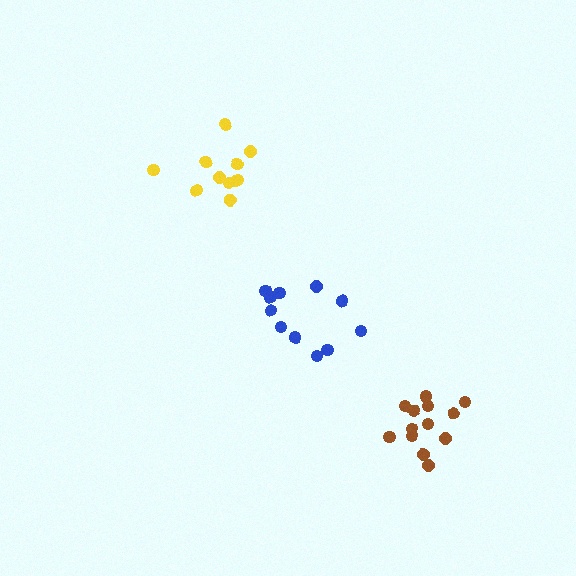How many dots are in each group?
Group 1: 13 dots, Group 2: 11 dots, Group 3: 11 dots (35 total).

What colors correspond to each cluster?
The clusters are colored: brown, blue, yellow.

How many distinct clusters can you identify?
There are 3 distinct clusters.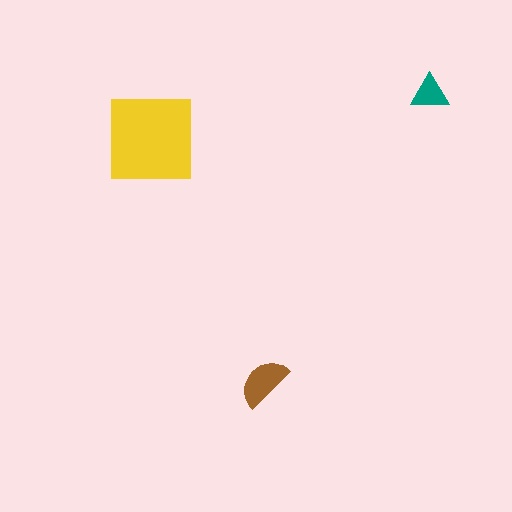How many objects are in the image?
There are 3 objects in the image.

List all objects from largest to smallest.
The yellow square, the brown semicircle, the teal triangle.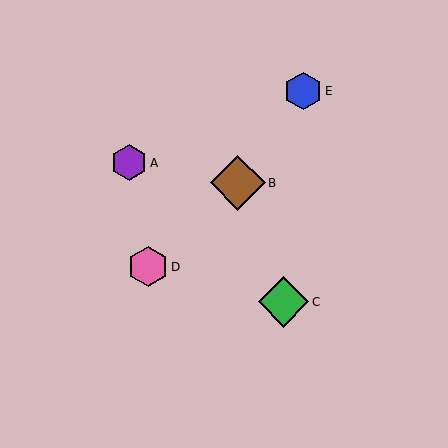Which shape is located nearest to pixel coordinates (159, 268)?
The pink hexagon (labeled D) at (148, 267) is nearest to that location.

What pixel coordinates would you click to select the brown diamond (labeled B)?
Click at (238, 183) to select the brown diamond B.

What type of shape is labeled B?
Shape B is a brown diamond.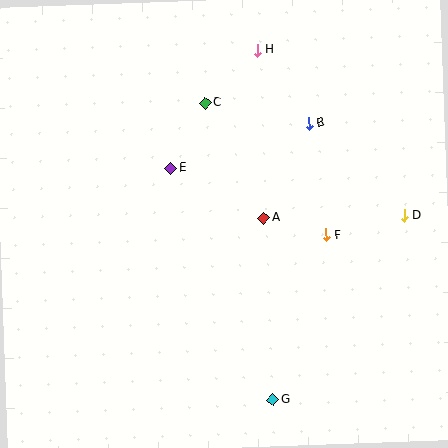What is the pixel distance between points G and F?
The distance between G and F is 173 pixels.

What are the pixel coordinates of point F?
Point F is at (326, 235).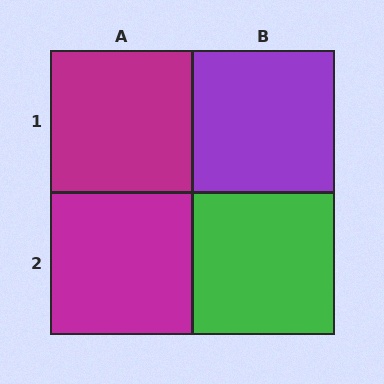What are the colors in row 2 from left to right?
Magenta, green.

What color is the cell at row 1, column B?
Purple.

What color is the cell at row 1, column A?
Magenta.